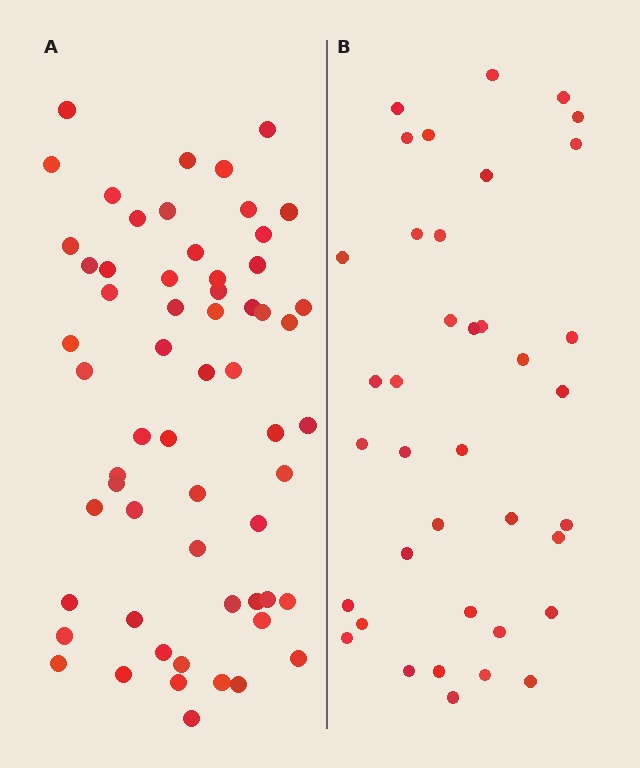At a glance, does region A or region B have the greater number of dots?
Region A (the left region) has more dots.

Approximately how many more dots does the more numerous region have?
Region A has approximately 20 more dots than region B.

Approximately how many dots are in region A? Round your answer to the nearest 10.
About 60 dots.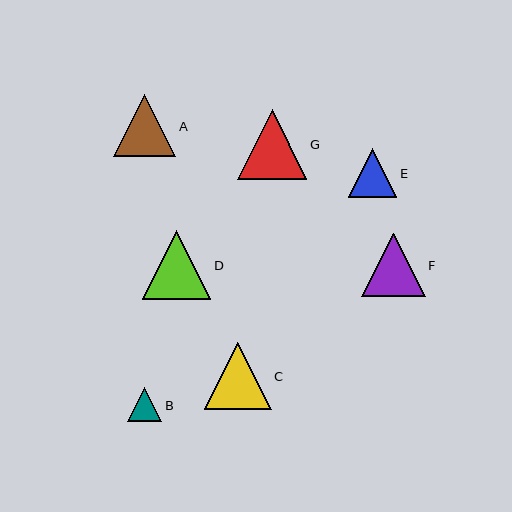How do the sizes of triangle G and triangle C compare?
Triangle G and triangle C are approximately the same size.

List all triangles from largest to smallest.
From largest to smallest: G, D, C, F, A, E, B.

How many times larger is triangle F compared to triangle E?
Triangle F is approximately 1.3 times the size of triangle E.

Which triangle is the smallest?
Triangle B is the smallest with a size of approximately 34 pixels.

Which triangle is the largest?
Triangle G is the largest with a size of approximately 69 pixels.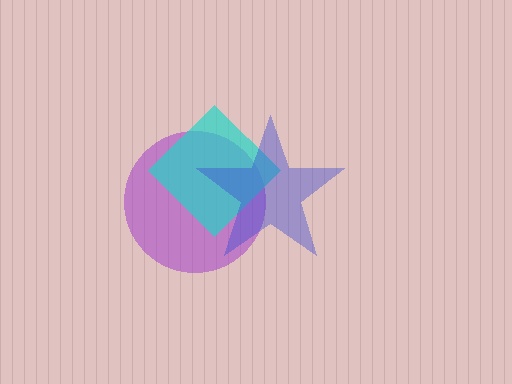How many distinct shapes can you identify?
There are 3 distinct shapes: a purple circle, a cyan diamond, a blue star.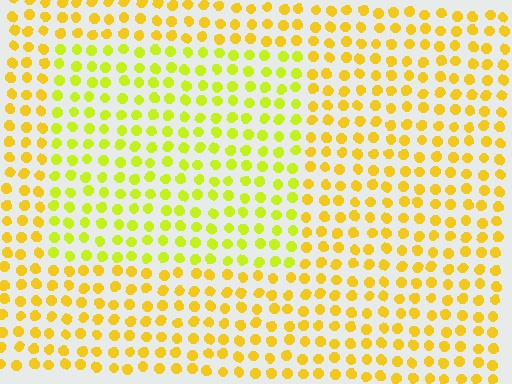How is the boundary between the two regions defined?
The boundary is defined purely by a slight shift in hue (about 24 degrees). Spacing, size, and orientation are identical on both sides.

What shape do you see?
I see a rectangle.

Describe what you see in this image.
The image is filled with small yellow elements in a uniform arrangement. A rectangle-shaped region is visible where the elements are tinted to a slightly different hue, forming a subtle color boundary.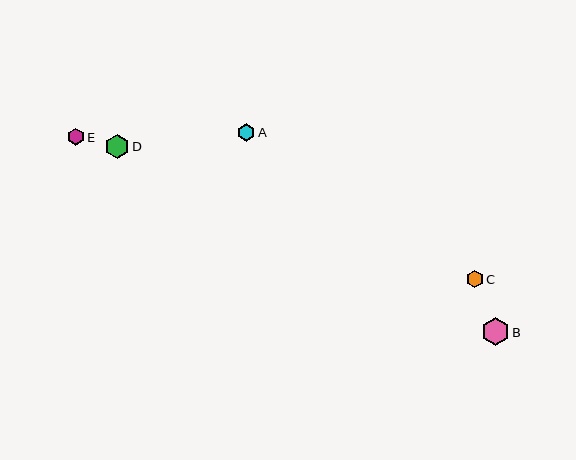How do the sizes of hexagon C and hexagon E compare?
Hexagon C and hexagon E are approximately the same size.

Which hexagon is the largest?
Hexagon B is the largest with a size of approximately 28 pixels.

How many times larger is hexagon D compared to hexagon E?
Hexagon D is approximately 1.5 times the size of hexagon E.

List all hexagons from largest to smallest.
From largest to smallest: B, D, C, A, E.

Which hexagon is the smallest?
Hexagon E is the smallest with a size of approximately 17 pixels.